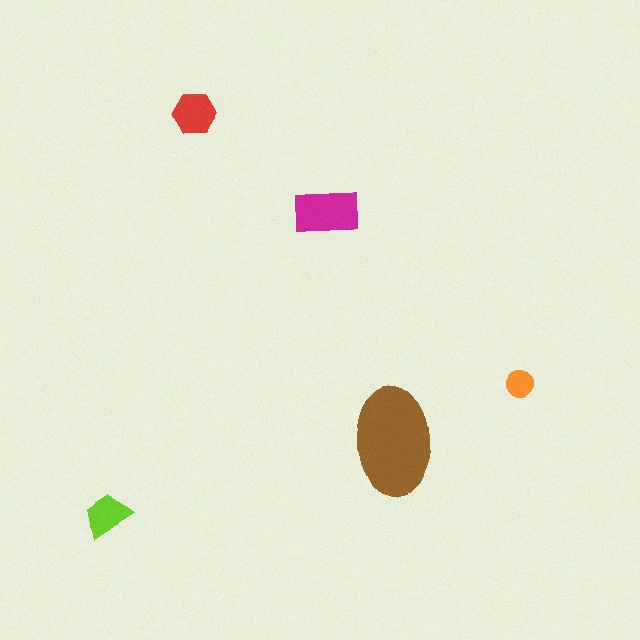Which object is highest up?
The red hexagon is topmost.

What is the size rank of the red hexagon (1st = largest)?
3rd.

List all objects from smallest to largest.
The orange circle, the lime trapezoid, the red hexagon, the magenta rectangle, the brown ellipse.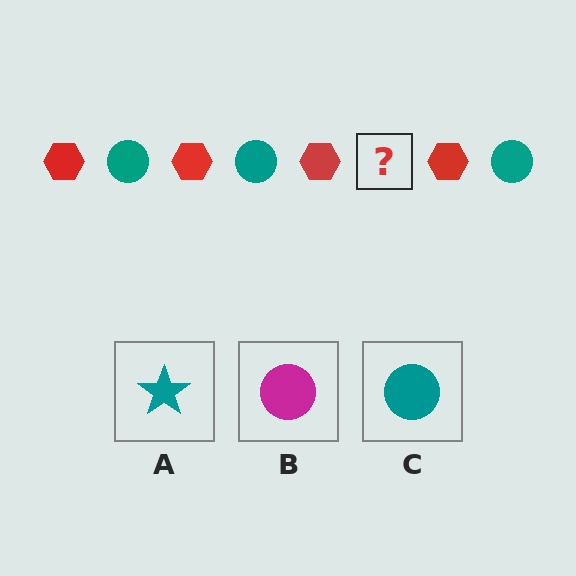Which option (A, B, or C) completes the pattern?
C.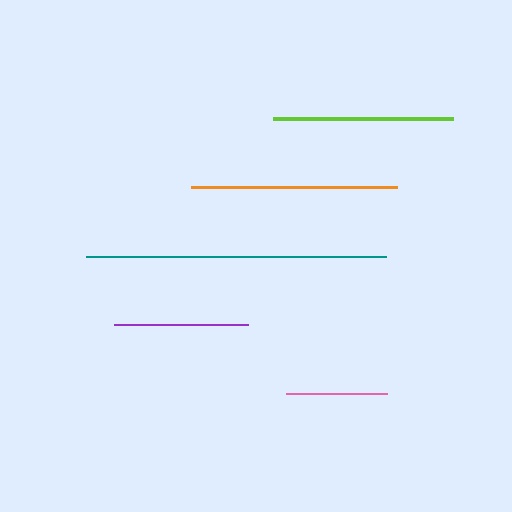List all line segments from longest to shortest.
From longest to shortest: teal, orange, lime, purple, pink.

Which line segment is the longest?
The teal line is the longest at approximately 300 pixels.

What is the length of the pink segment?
The pink segment is approximately 101 pixels long.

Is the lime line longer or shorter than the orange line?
The orange line is longer than the lime line.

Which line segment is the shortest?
The pink line is the shortest at approximately 101 pixels.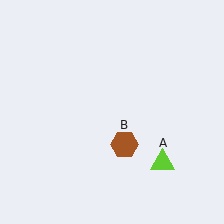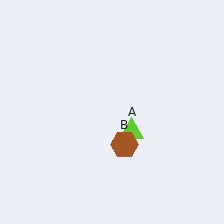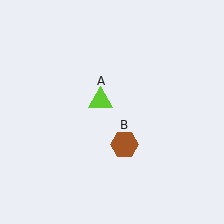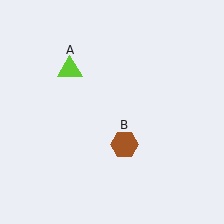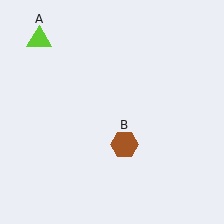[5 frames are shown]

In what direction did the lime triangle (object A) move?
The lime triangle (object A) moved up and to the left.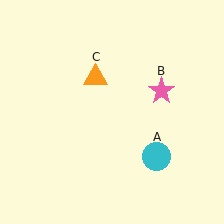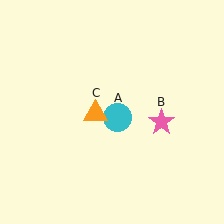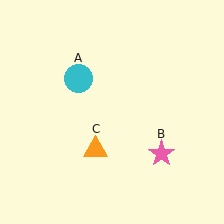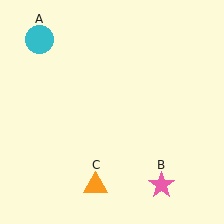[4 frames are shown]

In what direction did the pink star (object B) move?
The pink star (object B) moved down.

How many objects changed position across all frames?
3 objects changed position: cyan circle (object A), pink star (object B), orange triangle (object C).